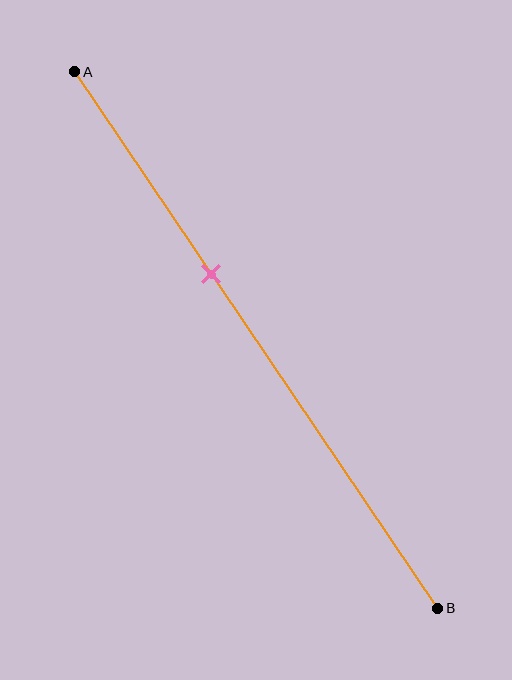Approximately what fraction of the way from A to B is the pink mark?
The pink mark is approximately 40% of the way from A to B.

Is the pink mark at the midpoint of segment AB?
No, the mark is at about 40% from A, not at the 50% midpoint.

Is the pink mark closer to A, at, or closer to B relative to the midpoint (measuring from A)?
The pink mark is closer to point A than the midpoint of segment AB.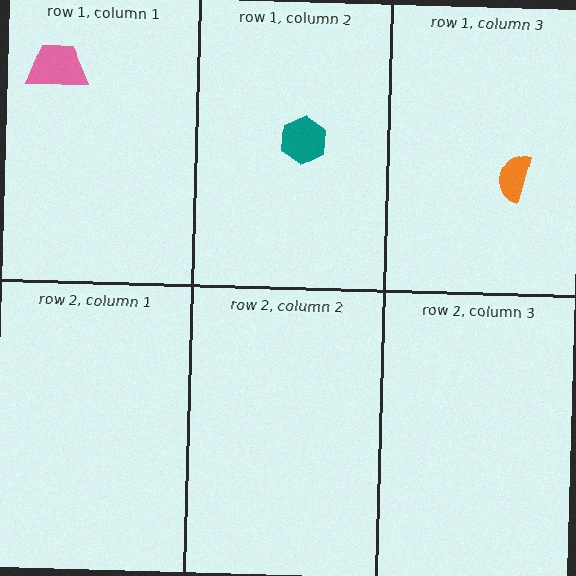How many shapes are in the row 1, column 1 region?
1.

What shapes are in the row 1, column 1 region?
The pink trapezoid.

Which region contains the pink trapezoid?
The row 1, column 1 region.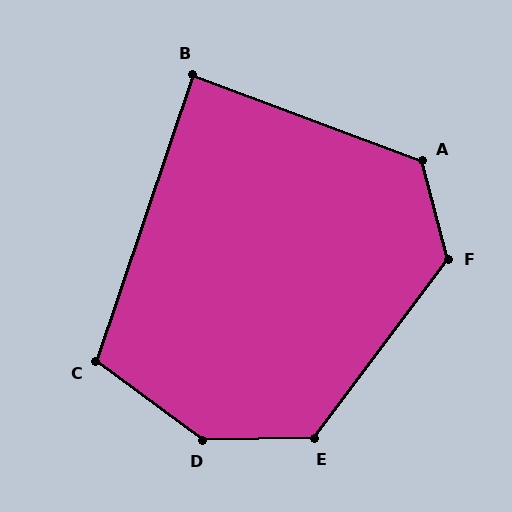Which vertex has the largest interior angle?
D, at approximately 143 degrees.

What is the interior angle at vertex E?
Approximately 127 degrees (obtuse).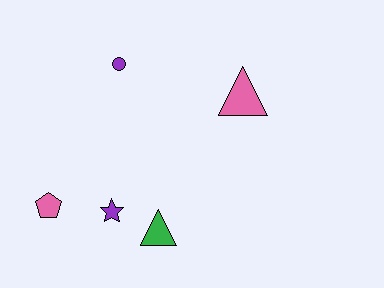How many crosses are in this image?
There are no crosses.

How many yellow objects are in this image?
There are no yellow objects.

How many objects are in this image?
There are 5 objects.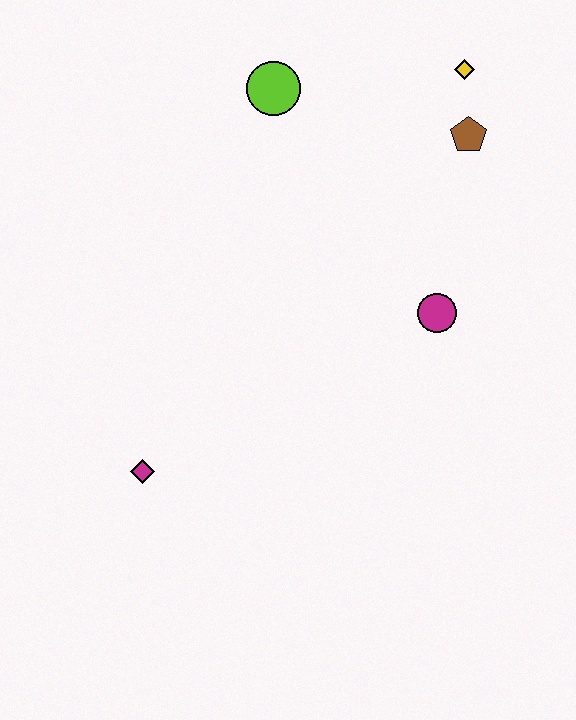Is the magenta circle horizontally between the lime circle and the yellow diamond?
Yes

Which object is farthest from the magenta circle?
The magenta diamond is farthest from the magenta circle.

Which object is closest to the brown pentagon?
The yellow diamond is closest to the brown pentagon.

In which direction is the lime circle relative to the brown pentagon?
The lime circle is to the left of the brown pentagon.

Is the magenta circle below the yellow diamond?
Yes